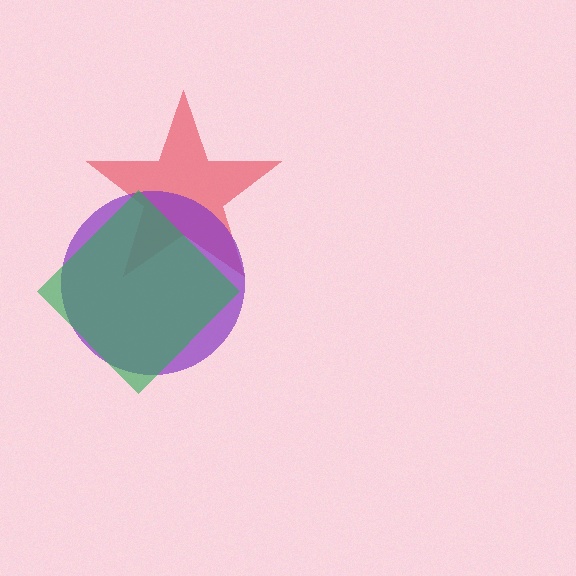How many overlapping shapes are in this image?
There are 3 overlapping shapes in the image.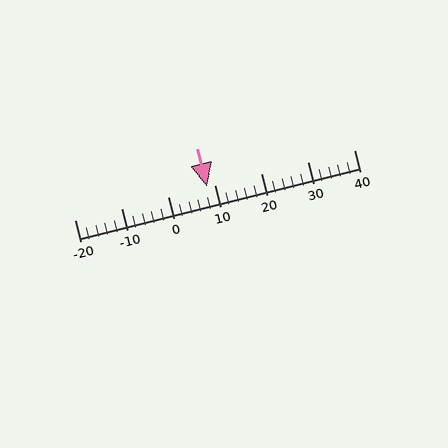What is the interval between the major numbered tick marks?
The major tick marks are spaced 10 units apart.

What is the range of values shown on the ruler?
The ruler shows values from -20 to 40.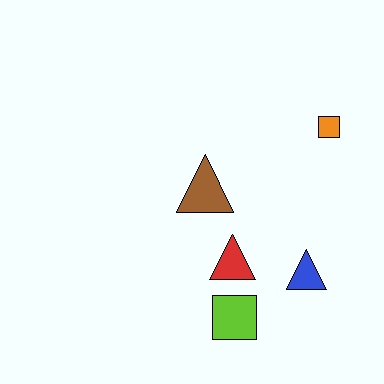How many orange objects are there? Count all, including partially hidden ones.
There is 1 orange object.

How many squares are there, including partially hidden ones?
There are 2 squares.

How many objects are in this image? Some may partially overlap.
There are 5 objects.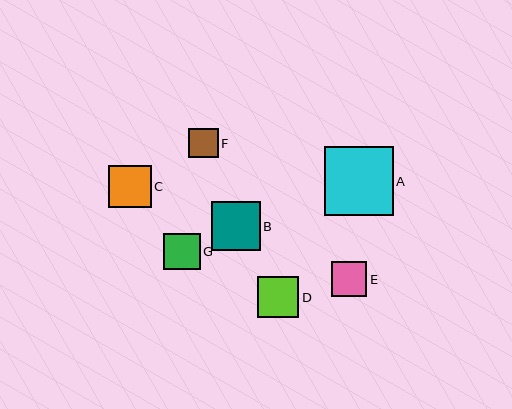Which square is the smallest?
Square F is the smallest with a size of approximately 30 pixels.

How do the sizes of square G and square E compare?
Square G and square E are approximately the same size.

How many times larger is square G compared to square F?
Square G is approximately 1.2 times the size of square F.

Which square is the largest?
Square A is the largest with a size of approximately 69 pixels.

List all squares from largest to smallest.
From largest to smallest: A, B, C, D, G, E, F.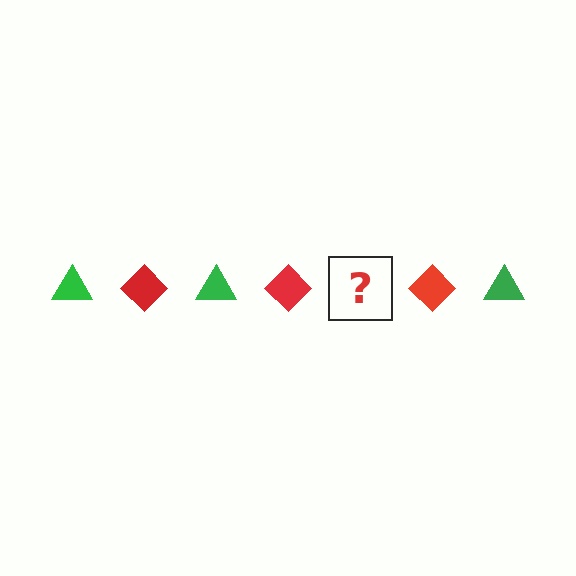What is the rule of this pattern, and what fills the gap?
The rule is that the pattern alternates between green triangle and red diamond. The gap should be filled with a green triangle.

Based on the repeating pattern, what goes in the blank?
The blank should be a green triangle.